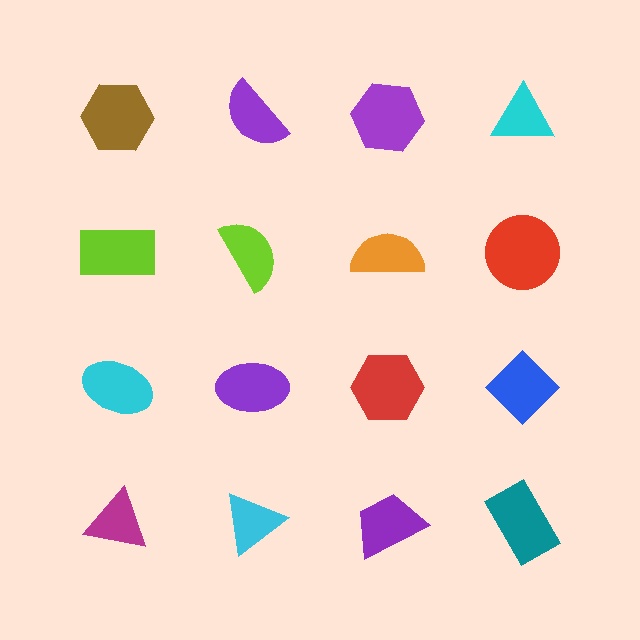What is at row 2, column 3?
An orange semicircle.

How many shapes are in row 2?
4 shapes.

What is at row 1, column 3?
A purple hexagon.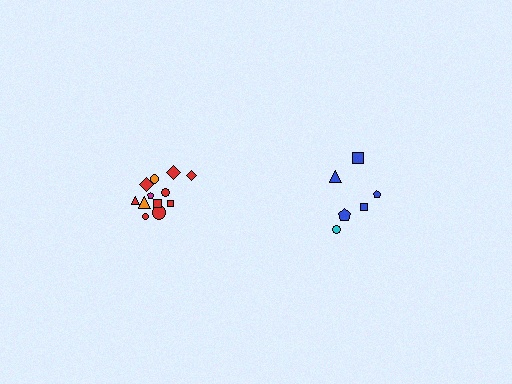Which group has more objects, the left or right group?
The left group.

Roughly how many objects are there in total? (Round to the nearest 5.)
Roughly 20 objects in total.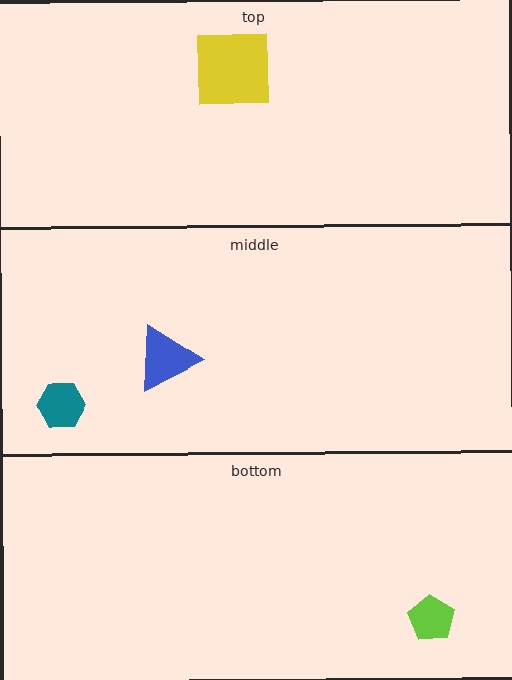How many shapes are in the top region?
1.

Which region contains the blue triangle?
The middle region.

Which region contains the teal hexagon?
The middle region.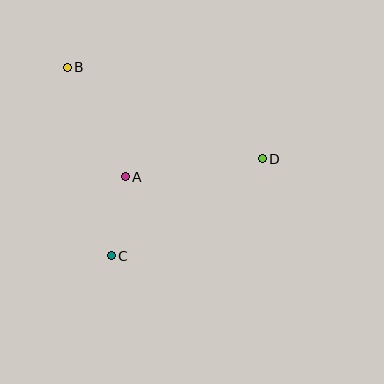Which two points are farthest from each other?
Points B and D are farthest from each other.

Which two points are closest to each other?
Points A and C are closest to each other.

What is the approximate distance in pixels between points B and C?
The distance between B and C is approximately 193 pixels.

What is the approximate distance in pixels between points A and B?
The distance between A and B is approximately 124 pixels.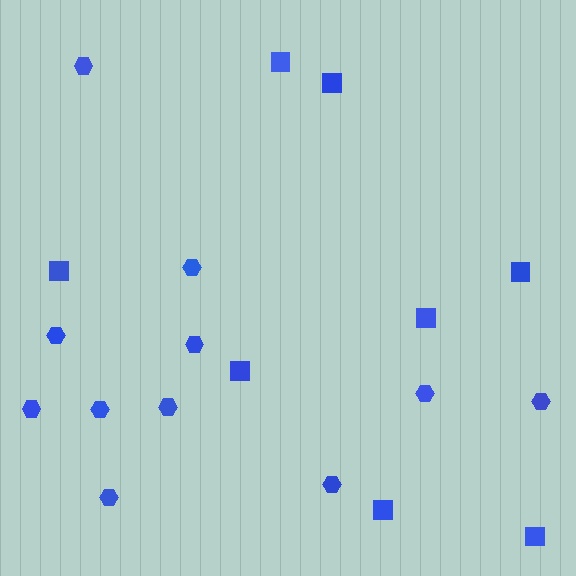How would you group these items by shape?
There are 2 groups: one group of hexagons (11) and one group of squares (8).